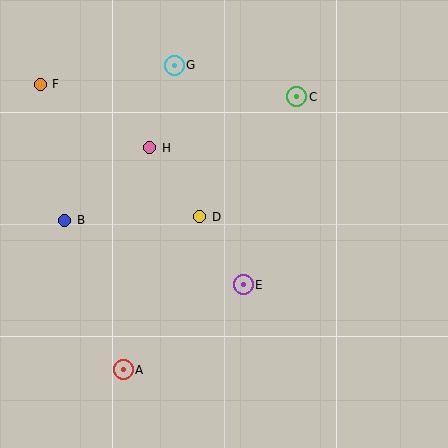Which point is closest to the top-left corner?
Point F is closest to the top-left corner.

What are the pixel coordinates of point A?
Point A is at (123, 370).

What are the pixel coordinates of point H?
Point H is at (150, 148).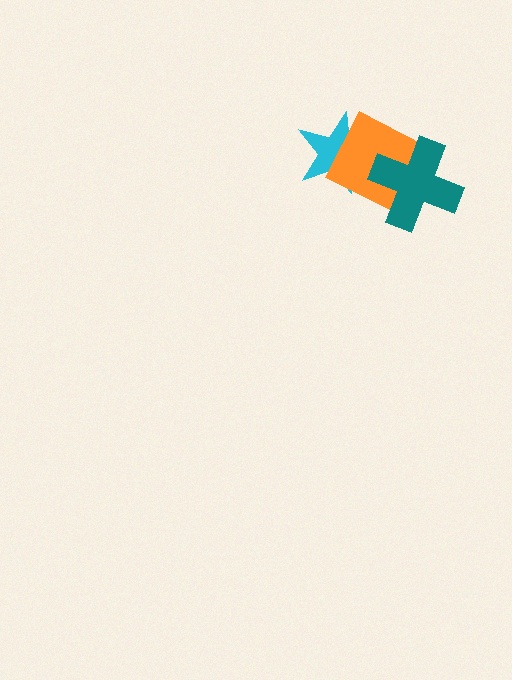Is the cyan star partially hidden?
Yes, it is partially covered by another shape.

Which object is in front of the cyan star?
The orange square is in front of the cyan star.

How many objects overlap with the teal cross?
1 object overlaps with the teal cross.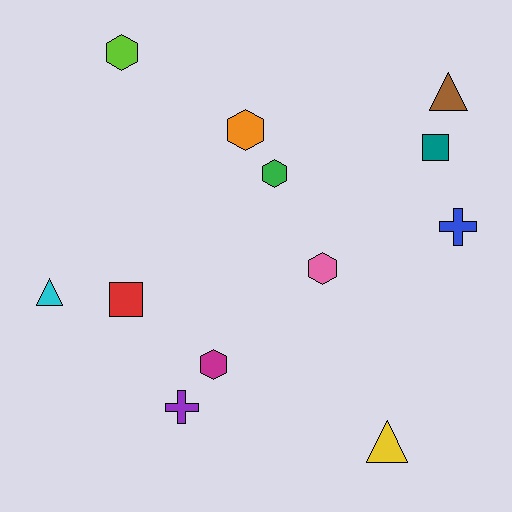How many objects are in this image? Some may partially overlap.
There are 12 objects.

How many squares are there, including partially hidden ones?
There are 2 squares.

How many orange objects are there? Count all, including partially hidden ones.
There is 1 orange object.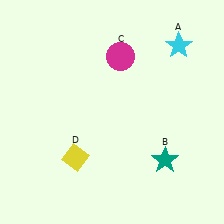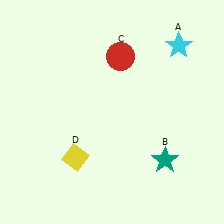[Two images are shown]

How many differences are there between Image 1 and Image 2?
There is 1 difference between the two images.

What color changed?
The circle (C) changed from magenta in Image 1 to red in Image 2.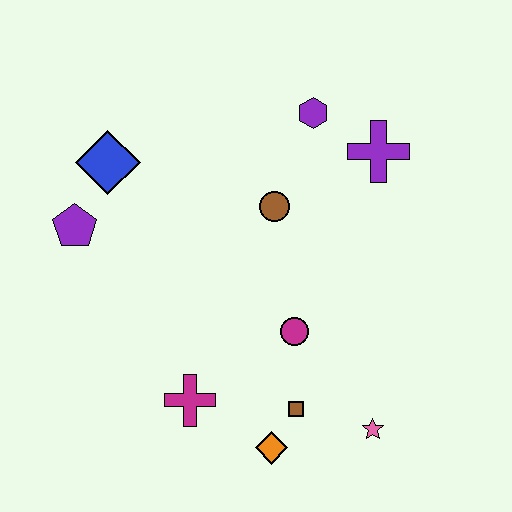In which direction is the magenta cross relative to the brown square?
The magenta cross is to the left of the brown square.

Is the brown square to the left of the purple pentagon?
No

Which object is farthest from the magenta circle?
The blue diamond is farthest from the magenta circle.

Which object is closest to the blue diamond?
The purple pentagon is closest to the blue diamond.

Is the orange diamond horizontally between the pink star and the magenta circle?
No